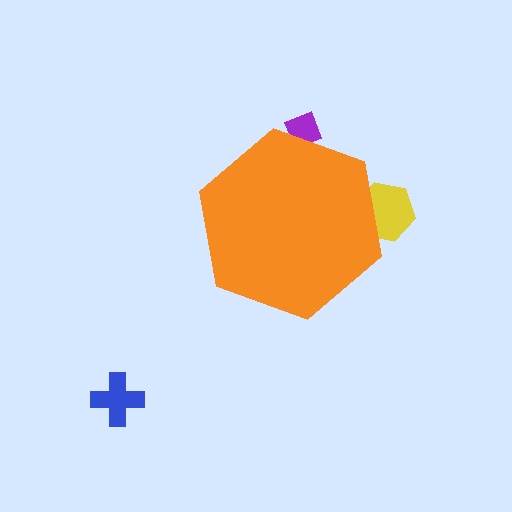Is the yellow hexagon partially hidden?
Yes, the yellow hexagon is partially hidden behind the orange hexagon.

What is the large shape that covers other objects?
An orange hexagon.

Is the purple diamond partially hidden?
Yes, the purple diamond is partially hidden behind the orange hexagon.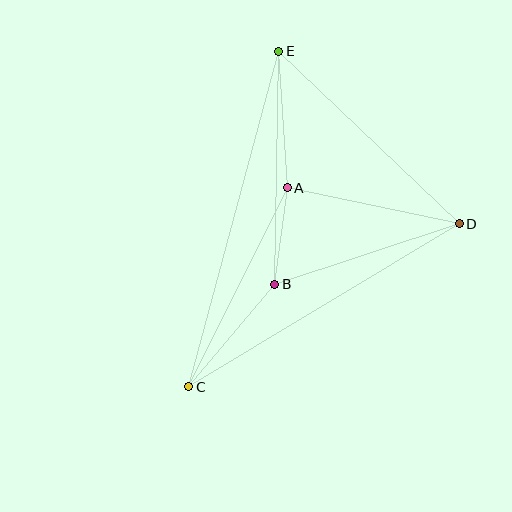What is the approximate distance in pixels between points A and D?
The distance between A and D is approximately 175 pixels.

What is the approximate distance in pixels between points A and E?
The distance between A and E is approximately 137 pixels.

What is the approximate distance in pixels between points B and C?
The distance between B and C is approximately 134 pixels.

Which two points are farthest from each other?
Points C and E are farthest from each other.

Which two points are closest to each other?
Points A and B are closest to each other.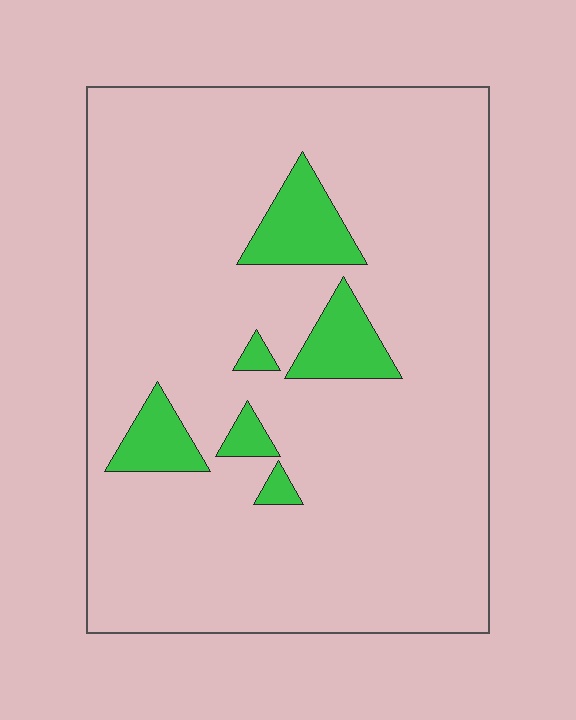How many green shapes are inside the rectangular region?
6.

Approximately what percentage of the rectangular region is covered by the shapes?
Approximately 10%.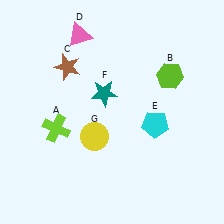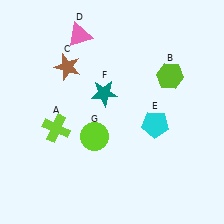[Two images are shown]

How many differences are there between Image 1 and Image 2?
There is 1 difference between the two images.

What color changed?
The circle (G) changed from yellow in Image 1 to lime in Image 2.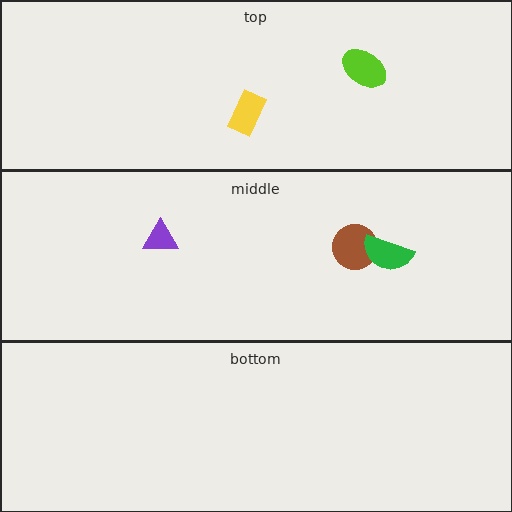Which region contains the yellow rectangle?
The top region.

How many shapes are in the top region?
2.